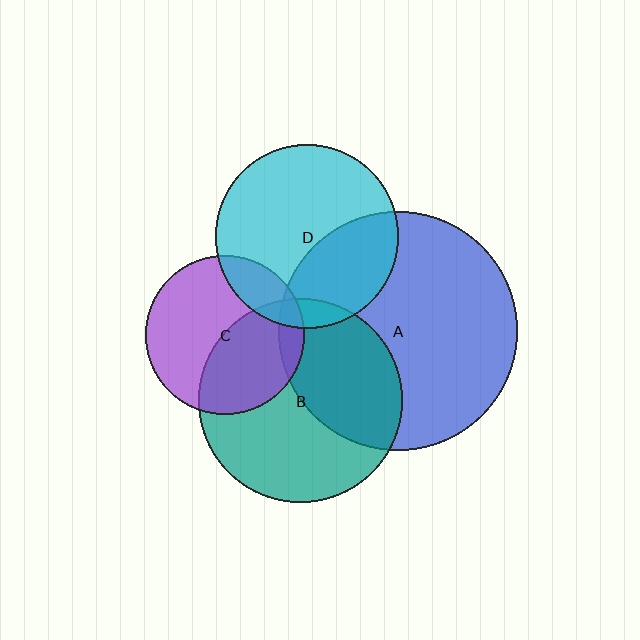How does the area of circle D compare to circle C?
Approximately 1.3 times.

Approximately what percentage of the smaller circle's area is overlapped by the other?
Approximately 45%.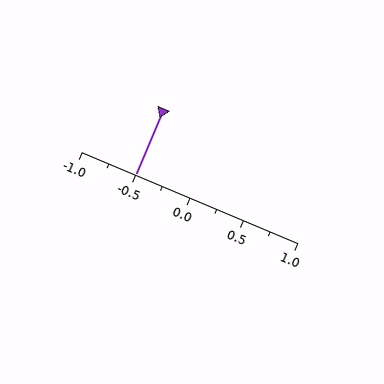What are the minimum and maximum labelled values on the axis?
The axis runs from -1.0 to 1.0.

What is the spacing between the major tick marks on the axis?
The major ticks are spaced 0.5 apart.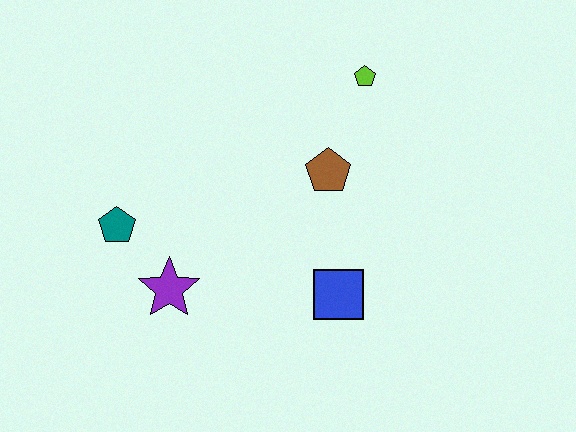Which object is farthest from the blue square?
The teal pentagon is farthest from the blue square.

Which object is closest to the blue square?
The brown pentagon is closest to the blue square.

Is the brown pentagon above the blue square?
Yes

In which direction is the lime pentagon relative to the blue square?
The lime pentagon is above the blue square.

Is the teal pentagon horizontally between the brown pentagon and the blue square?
No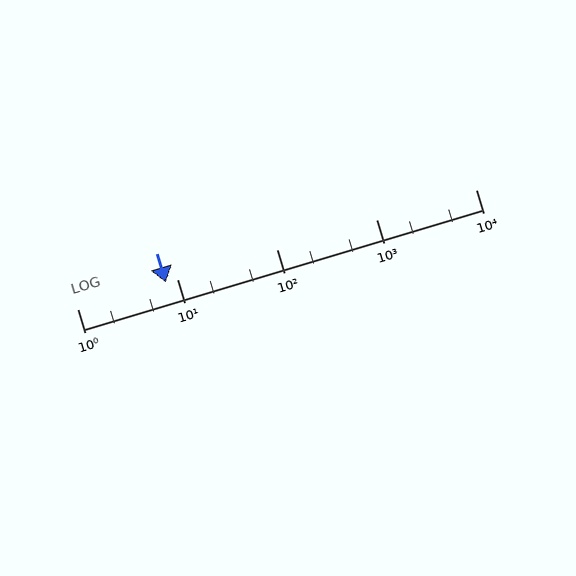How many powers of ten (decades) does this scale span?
The scale spans 4 decades, from 1 to 10000.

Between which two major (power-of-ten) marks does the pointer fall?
The pointer is between 1 and 10.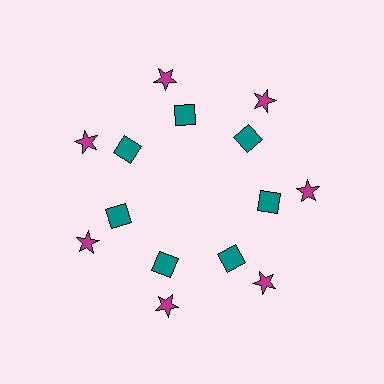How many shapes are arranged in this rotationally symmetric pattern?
There are 14 shapes, arranged in 7 groups of 2.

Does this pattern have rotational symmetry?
Yes, this pattern has 7-fold rotational symmetry. It looks the same after rotating 51 degrees around the center.